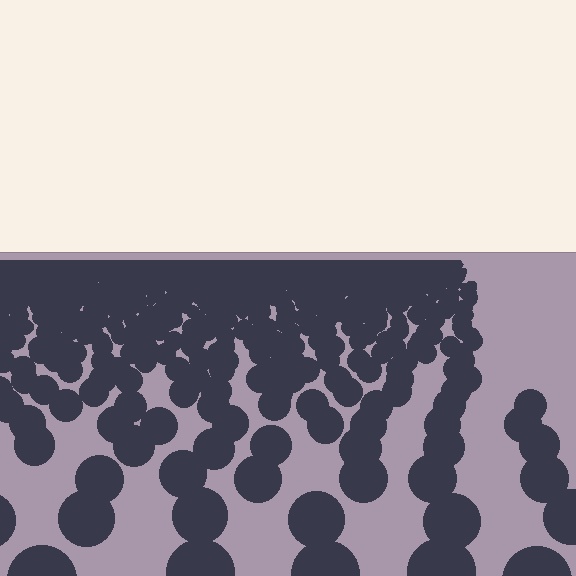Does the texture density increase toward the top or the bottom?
Density increases toward the top.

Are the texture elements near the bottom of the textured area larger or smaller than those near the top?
Larger. Near the bottom, elements are closer to the viewer and appear at a bigger on-screen size.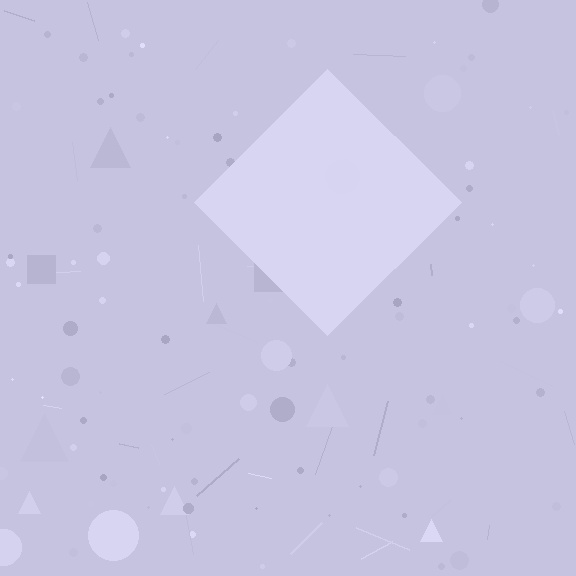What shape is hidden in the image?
A diamond is hidden in the image.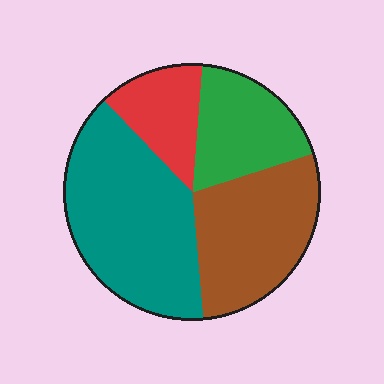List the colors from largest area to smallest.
From largest to smallest: teal, brown, green, red.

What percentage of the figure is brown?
Brown takes up about one quarter (1/4) of the figure.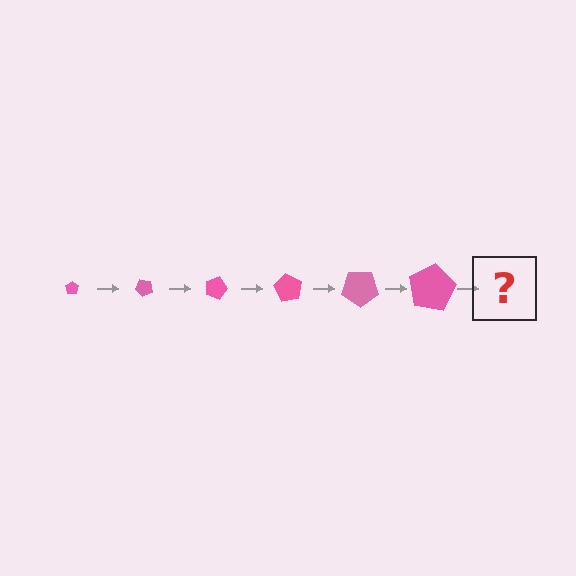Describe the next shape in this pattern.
It should be a pentagon, larger than the previous one and rotated 270 degrees from the start.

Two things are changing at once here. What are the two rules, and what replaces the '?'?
The two rules are that the pentagon grows larger each step and it rotates 45 degrees each step. The '?' should be a pentagon, larger than the previous one and rotated 270 degrees from the start.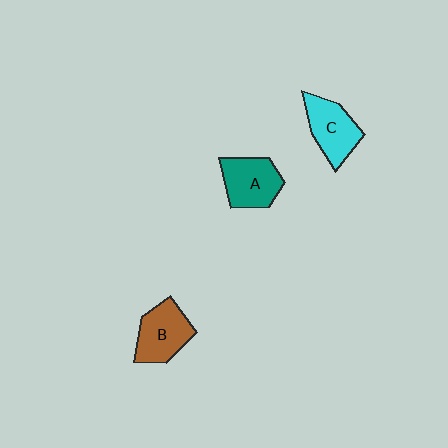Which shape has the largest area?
Shape A (teal).